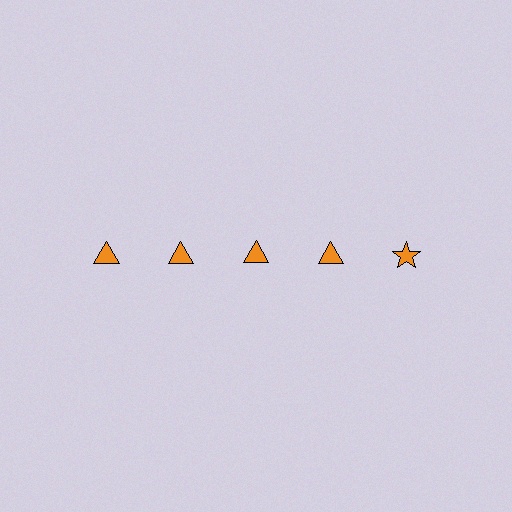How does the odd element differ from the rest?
It has a different shape: star instead of triangle.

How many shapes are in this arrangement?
There are 5 shapes arranged in a grid pattern.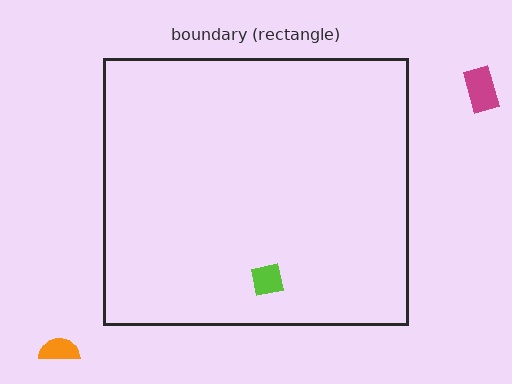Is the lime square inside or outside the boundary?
Inside.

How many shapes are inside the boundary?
1 inside, 2 outside.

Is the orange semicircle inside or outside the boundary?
Outside.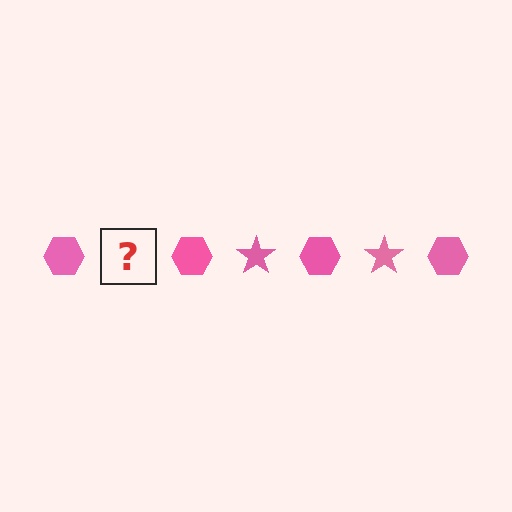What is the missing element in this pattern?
The missing element is a pink star.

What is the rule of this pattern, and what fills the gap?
The rule is that the pattern cycles through hexagon, star shapes in pink. The gap should be filled with a pink star.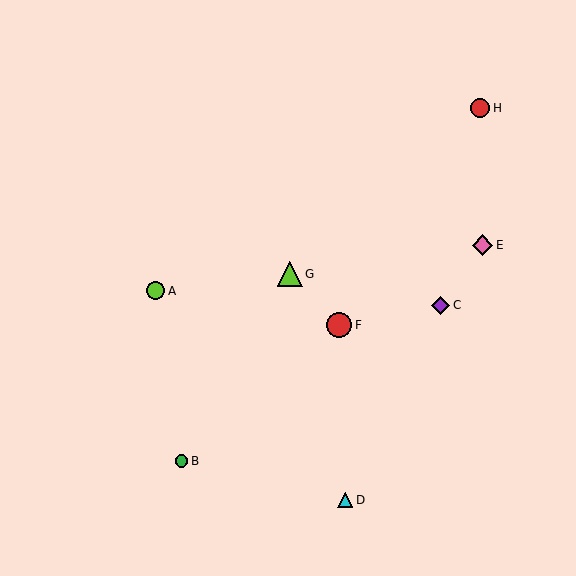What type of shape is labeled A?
Shape A is a lime circle.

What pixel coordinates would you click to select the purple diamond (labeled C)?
Click at (441, 305) to select the purple diamond C.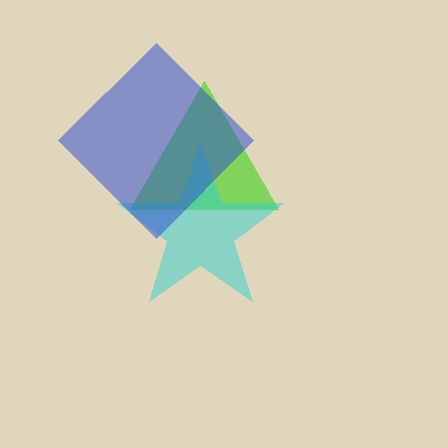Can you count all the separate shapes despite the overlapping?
Yes, there are 3 separate shapes.